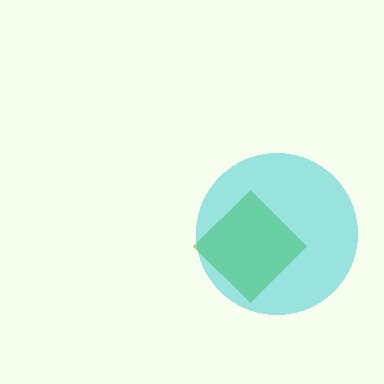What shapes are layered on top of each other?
The layered shapes are: a lime diamond, a cyan circle.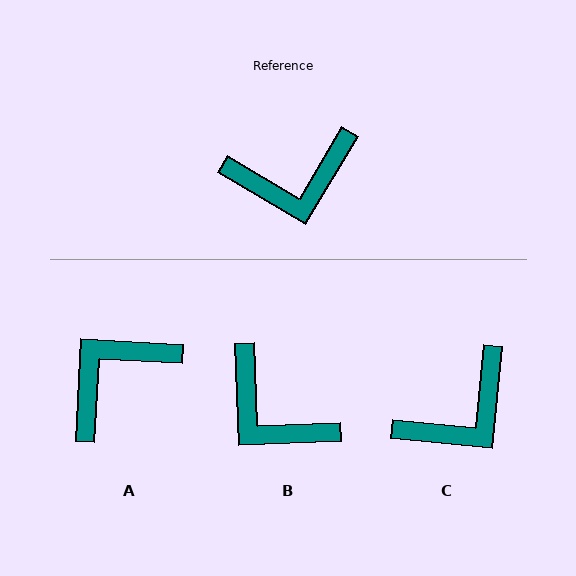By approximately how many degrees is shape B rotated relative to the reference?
Approximately 57 degrees clockwise.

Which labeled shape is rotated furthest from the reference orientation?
A, about 152 degrees away.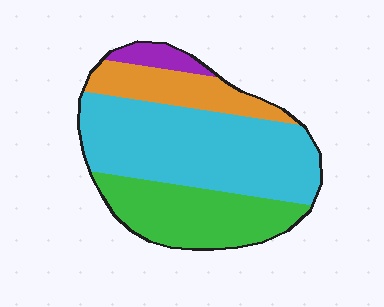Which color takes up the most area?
Cyan, at roughly 50%.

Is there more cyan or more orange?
Cyan.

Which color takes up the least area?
Purple, at roughly 5%.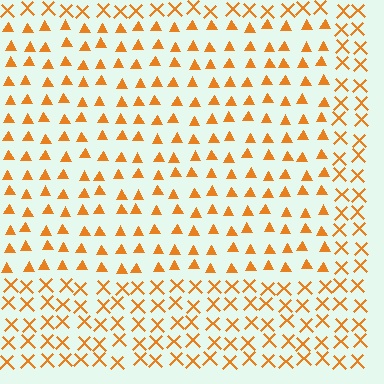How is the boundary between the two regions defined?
The boundary is defined by a change in element shape: triangles inside vs. X marks outside. All elements share the same color and spacing.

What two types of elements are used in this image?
The image uses triangles inside the rectangle region and X marks outside it.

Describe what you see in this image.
The image is filled with small orange elements arranged in a uniform grid. A rectangle-shaped region contains triangles, while the surrounding area contains X marks. The boundary is defined purely by the change in element shape.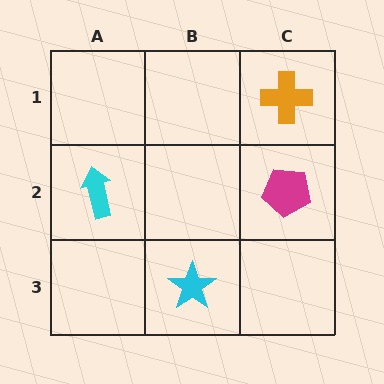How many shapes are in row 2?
2 shapes.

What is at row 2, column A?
A cyan arrow.